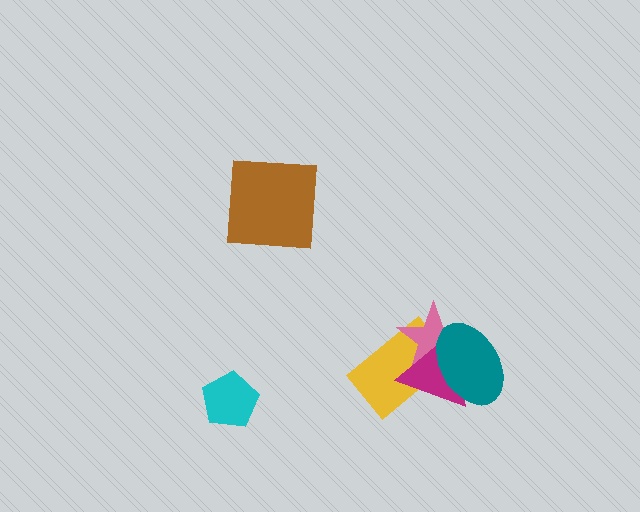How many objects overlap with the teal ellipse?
3 objects overlap with the teal ellipse.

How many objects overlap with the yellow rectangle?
3 objects overlap with the yellow rectangle.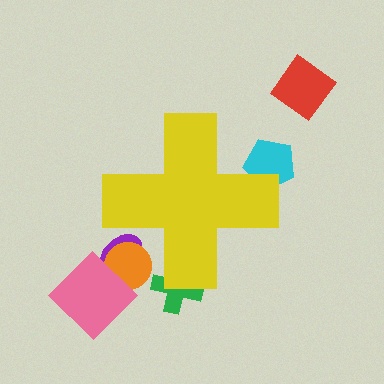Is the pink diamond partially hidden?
No, the pink diamond is fully visible.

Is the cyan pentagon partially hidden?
Yes, the cyan pentagon is partially hidden behind the yellow cross.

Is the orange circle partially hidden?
Yes, the orange circle is partially hidden behind the yellow cross.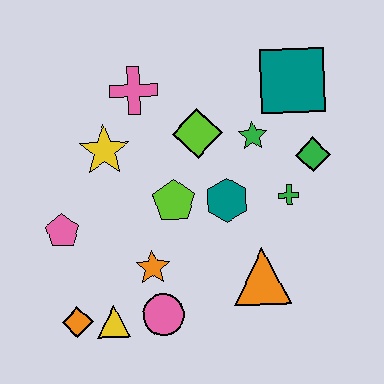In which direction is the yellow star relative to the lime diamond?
The yellow star is to the left of the lime diamond.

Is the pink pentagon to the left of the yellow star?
Yes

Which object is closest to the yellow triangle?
The orange diamond is closest to the yellow triangle.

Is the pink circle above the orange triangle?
No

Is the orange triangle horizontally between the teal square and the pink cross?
Yes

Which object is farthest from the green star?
The orange diamond is farthest from the green star.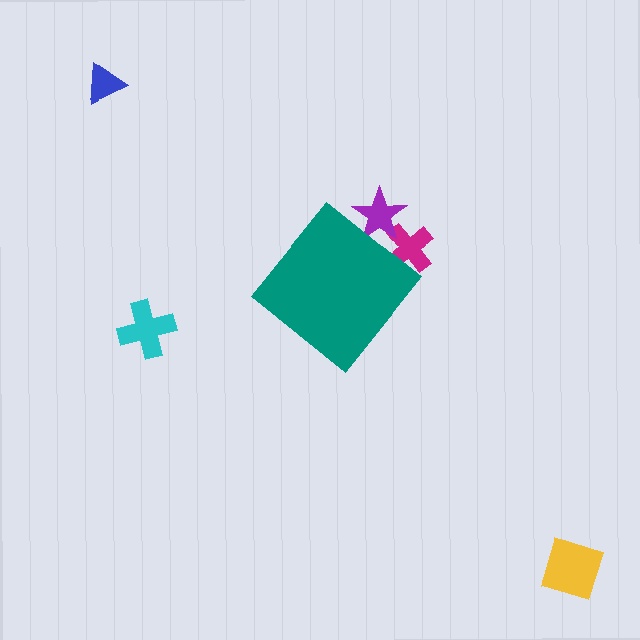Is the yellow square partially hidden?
No, the yellow square is fully visible.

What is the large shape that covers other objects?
A teal diamond.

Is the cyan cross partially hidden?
No, the cyan cross is fully visible.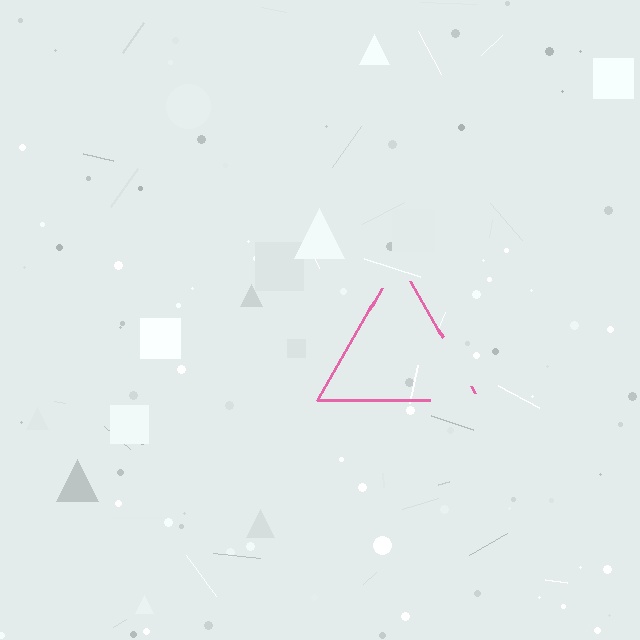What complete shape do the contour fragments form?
The contour fragments form a triangle.